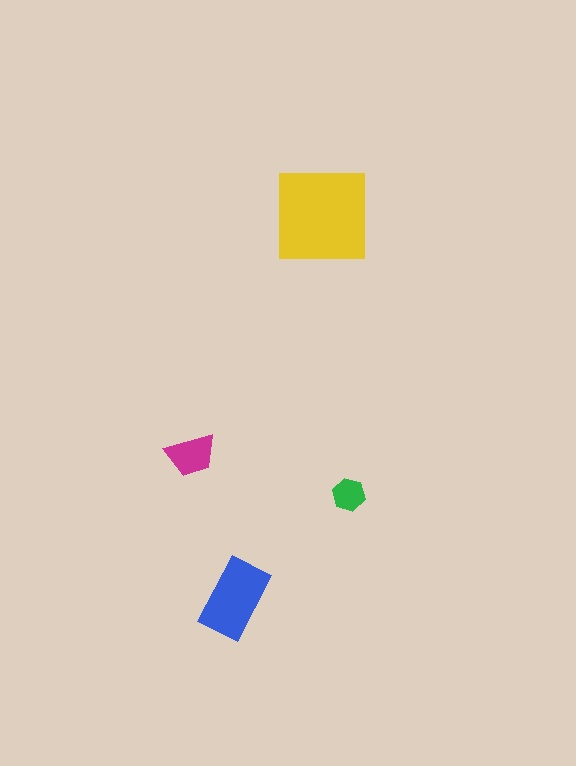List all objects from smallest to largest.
The green hexagon, the magenta trapezoid, the blue rectangle, the yellow square.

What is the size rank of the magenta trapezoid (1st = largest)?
3rd.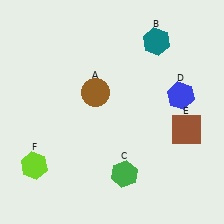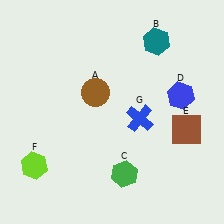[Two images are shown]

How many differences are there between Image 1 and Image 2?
There is 1 difference between the two images.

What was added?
A blue cross (G) was added in Image 2.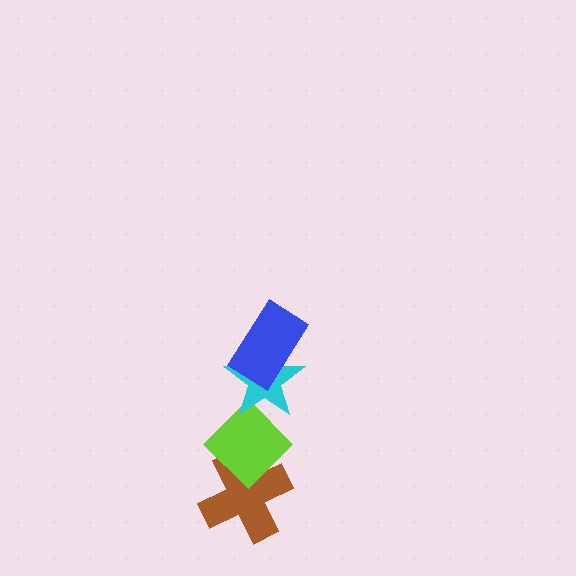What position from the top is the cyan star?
The cyan star is 2nd from the top.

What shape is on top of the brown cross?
The lime diamond is on top of the brown cross.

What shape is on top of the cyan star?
The blue rectangle is on top of the cyan star.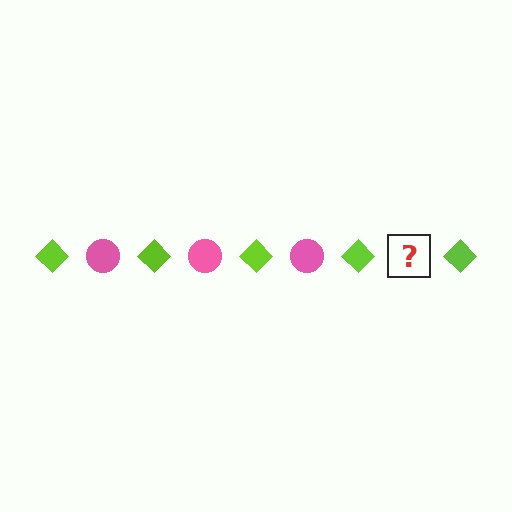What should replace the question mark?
The question mark should be replaced with a pink circle.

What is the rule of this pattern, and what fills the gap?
The rule is that the pattern alternates between lime diamond and pink circle. The gap should be filled with a pink circle.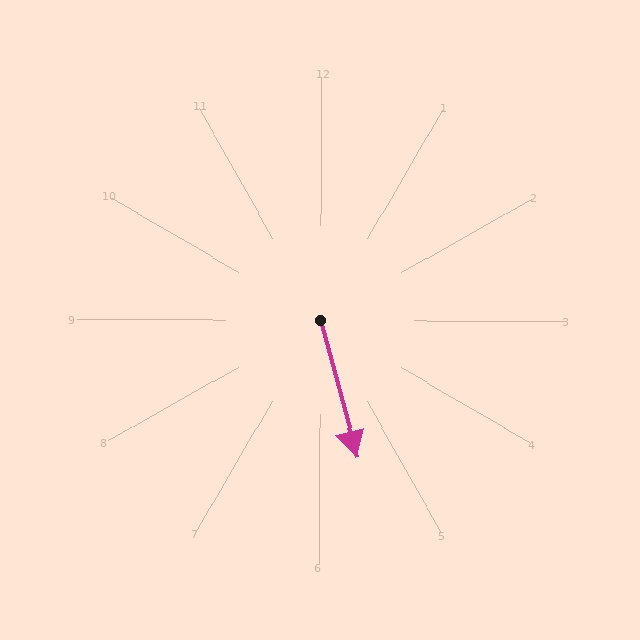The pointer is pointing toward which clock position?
Roughly 5 o'clock.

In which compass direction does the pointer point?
South.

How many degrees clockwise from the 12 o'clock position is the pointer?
Approximately 165 degrees.